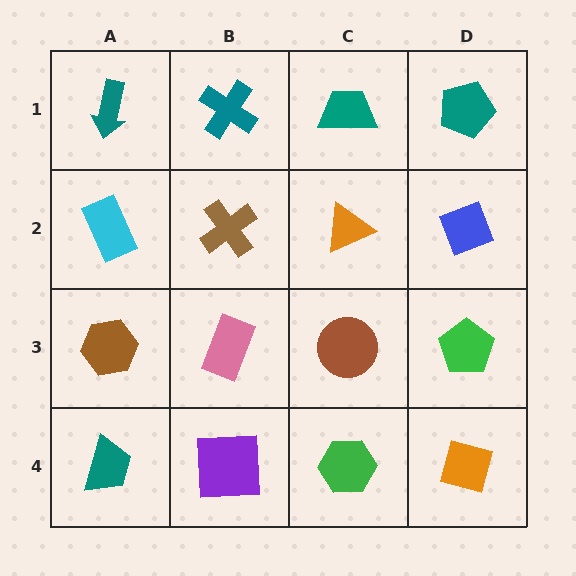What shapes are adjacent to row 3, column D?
A blue diamond (row 2, column D), an orange diamond (row 4, column D), a brown circle (row 3, column C).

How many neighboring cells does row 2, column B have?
4.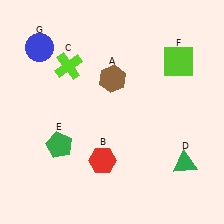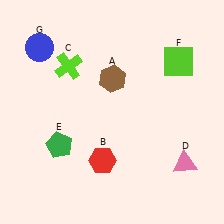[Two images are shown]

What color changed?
The triangle (D) changed from green in Image 1 to pink in Image 2.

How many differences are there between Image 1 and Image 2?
There is 1 difference between the two images.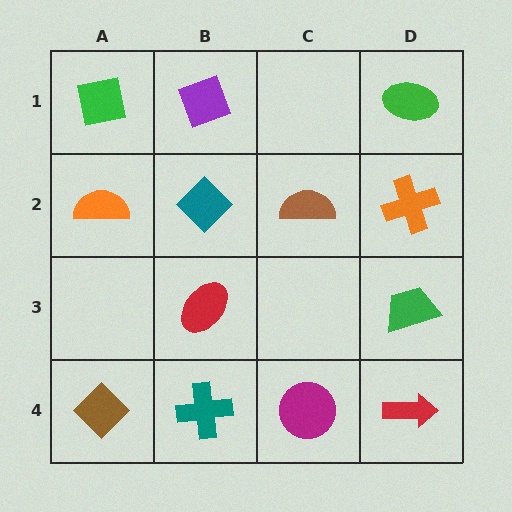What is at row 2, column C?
A brown semicircle.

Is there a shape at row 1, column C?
No, that cell is empty.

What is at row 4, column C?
A magenta circle.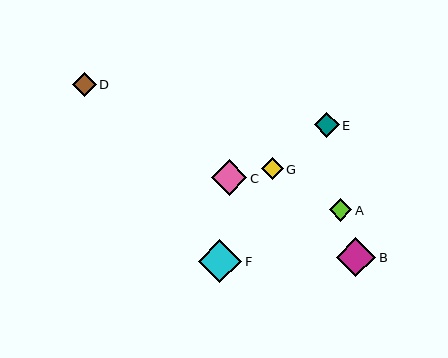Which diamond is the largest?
Diamond F is the largest with a size of approximately 44 pixels.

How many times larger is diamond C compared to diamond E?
Diamond C is approximately 1.4 times the size of diamond E.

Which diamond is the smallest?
Diamond G is the smallest with a size of approximately 22 pixels.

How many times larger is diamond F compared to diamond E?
Diamond F is approximately 1.8 times the size of diamond E.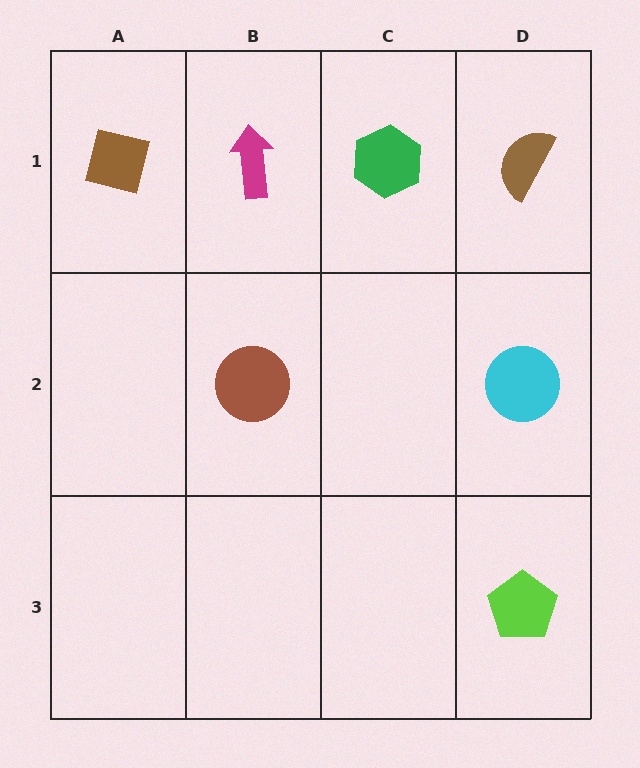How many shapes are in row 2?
2 shapes.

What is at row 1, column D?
A brown semicircle.